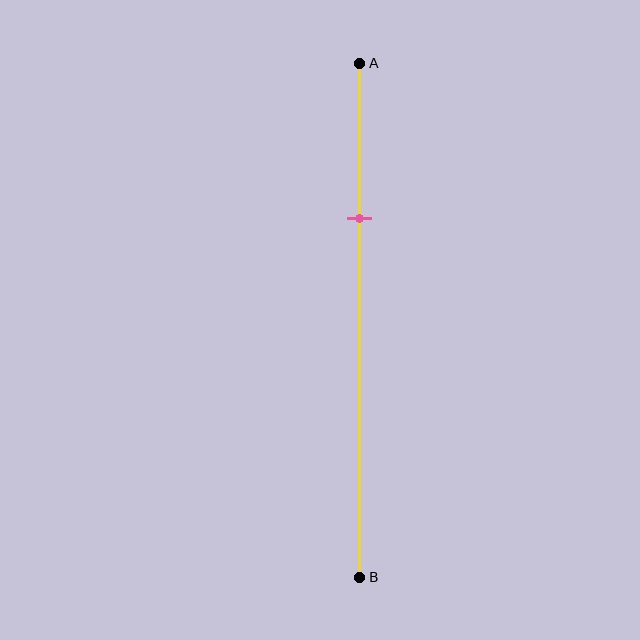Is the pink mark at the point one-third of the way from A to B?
No, the mark is at about 30% from A, not at the 33% one-third point.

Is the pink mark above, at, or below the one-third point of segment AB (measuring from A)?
The pink mark is above the one-third point of segment AB.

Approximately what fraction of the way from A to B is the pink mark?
The pink mark is approximately 30% of the way from A to B.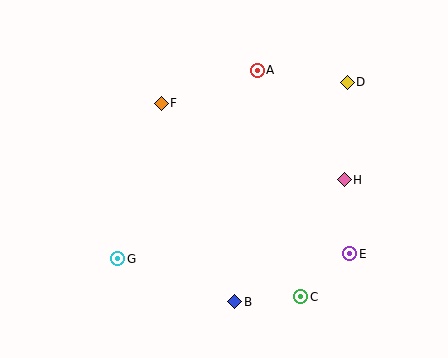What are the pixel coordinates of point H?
Point H is at (344, 180).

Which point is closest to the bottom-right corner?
Point E is closest to the bottom-right corner.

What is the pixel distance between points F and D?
The distance between F and D is 187 pixels.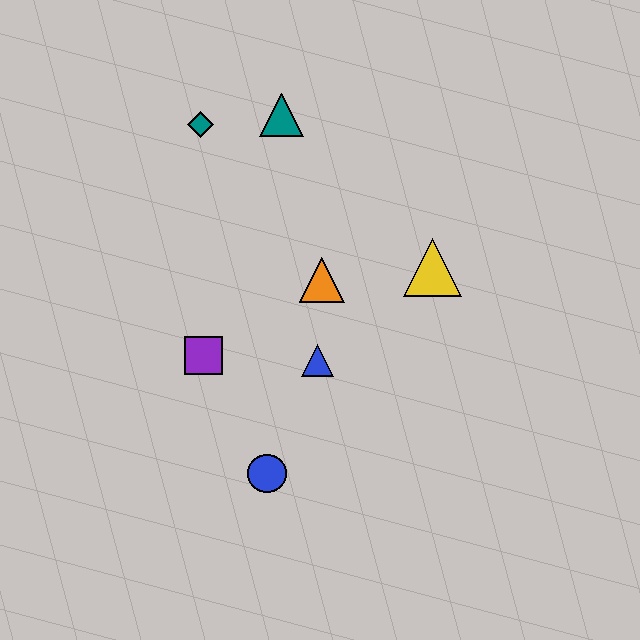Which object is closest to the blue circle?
The blue triangle is closest to the blue circle.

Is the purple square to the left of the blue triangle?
Yes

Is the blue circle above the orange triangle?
No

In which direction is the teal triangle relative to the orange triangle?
The teal triangle is above the orange triangle.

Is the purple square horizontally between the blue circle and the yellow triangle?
No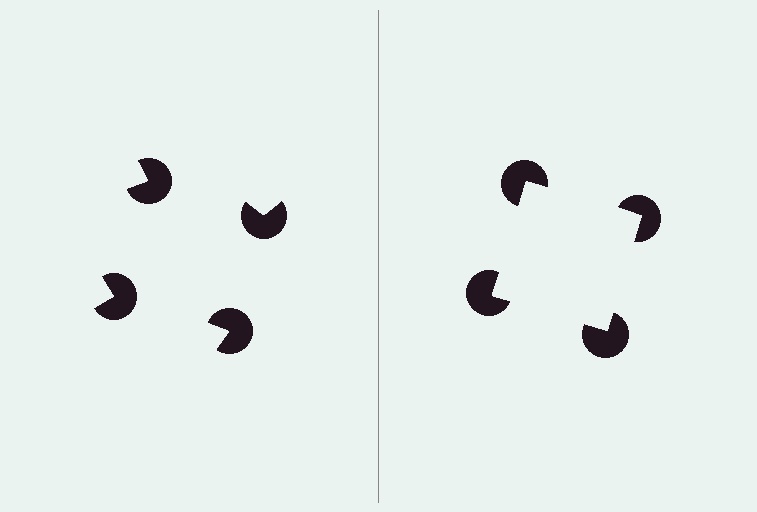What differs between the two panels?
The pac-man discs are positioned identically on both sides; only the wedge orientations differ. On the right they align to a square; on the left they are misaligned.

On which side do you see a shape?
An illusory square appears on the right side. On the left side the wedge cuts are rotated, so no coherent shape forms.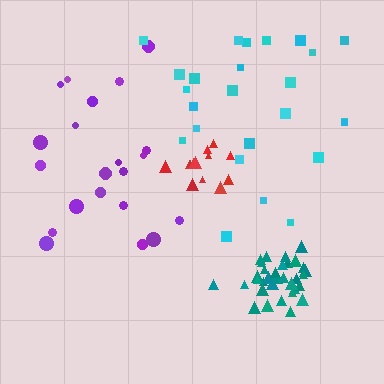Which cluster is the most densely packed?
Teal.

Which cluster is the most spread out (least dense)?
Purple.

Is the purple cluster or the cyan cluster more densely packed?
Cyan.